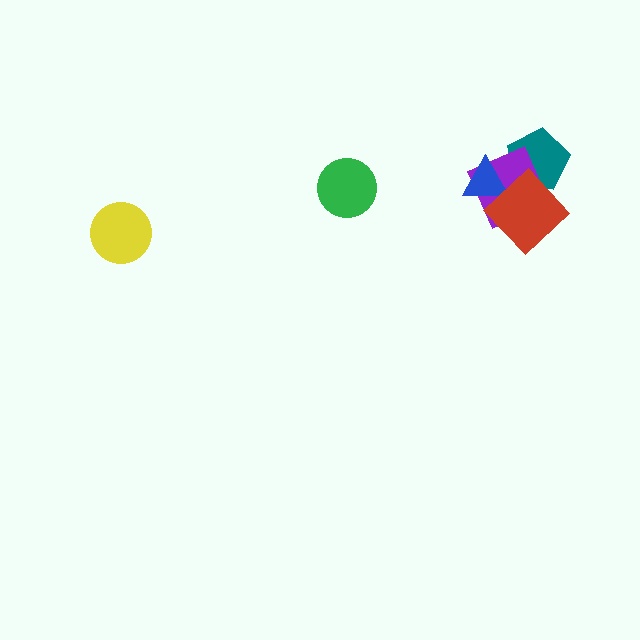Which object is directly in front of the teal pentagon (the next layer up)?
The purple diamond is directly in front of the teal pentagon.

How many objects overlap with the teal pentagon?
2 objects overlap with the teal pentagon.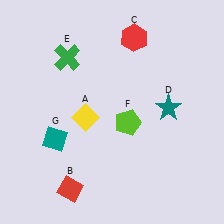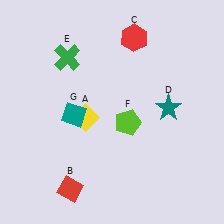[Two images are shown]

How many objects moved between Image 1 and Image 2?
1 object moved between the two images.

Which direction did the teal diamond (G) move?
The teal diamond (G) moved up.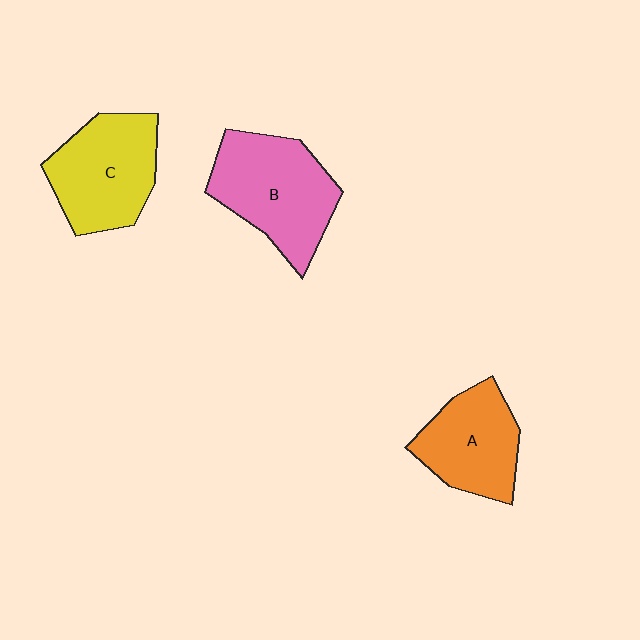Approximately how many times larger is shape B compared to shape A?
Approximately 1.3 times.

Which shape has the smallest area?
Shape A (orange).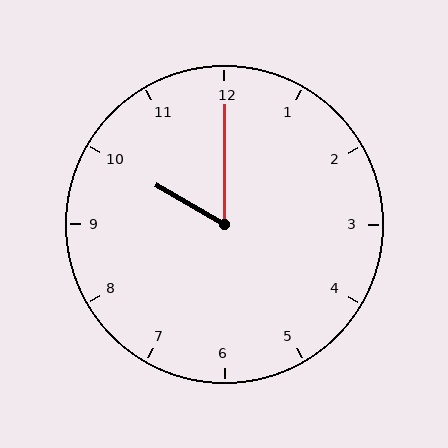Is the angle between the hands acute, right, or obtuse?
It is acute.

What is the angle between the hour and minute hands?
Approximately 60 degrees.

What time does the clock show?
10:00.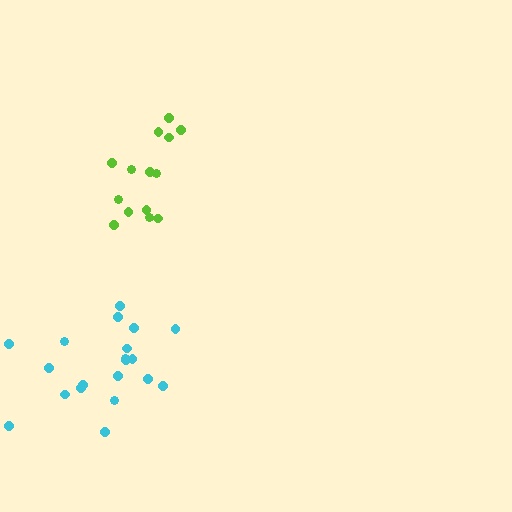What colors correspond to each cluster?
The clusters are colored: lime, cyan.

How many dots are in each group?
Group 1: 14 dots, Group 2: 20 dots (34 total).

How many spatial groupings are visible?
There are 2 spatial groupings.